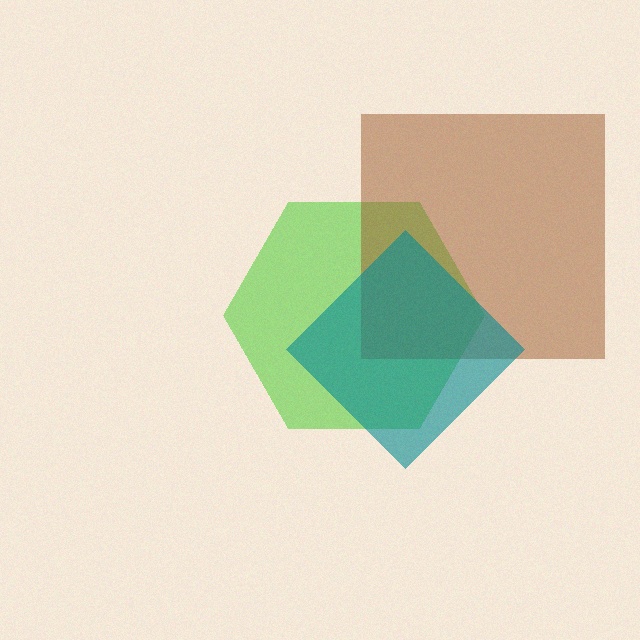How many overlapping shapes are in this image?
There are 3 overlapping shapes in the image.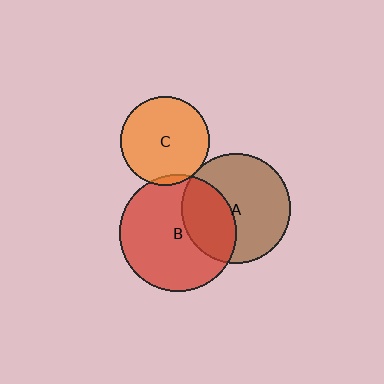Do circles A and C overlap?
Yes.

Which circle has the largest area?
Circle B (red).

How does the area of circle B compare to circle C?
Approximately 1.7 times.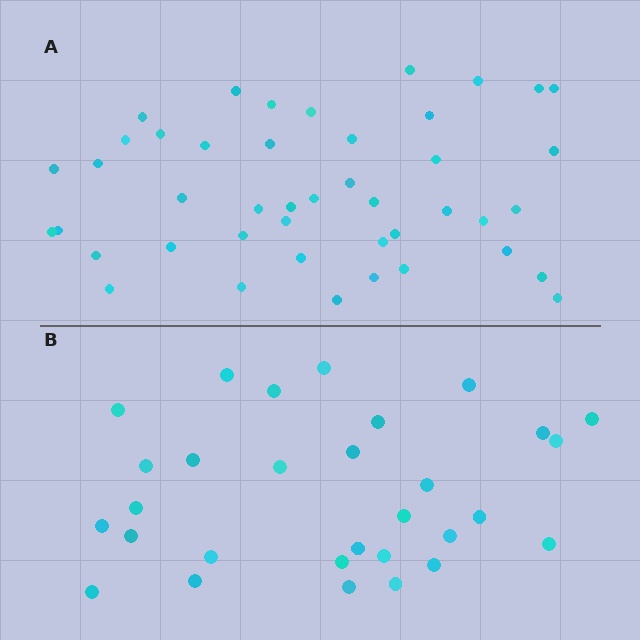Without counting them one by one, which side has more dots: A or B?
Region A (the top region) has more dots.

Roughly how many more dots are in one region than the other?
Region A has approximately 15 more dots than region B.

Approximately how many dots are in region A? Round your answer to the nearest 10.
About 40 dots. (The exact count is 44, which rounds to 40.)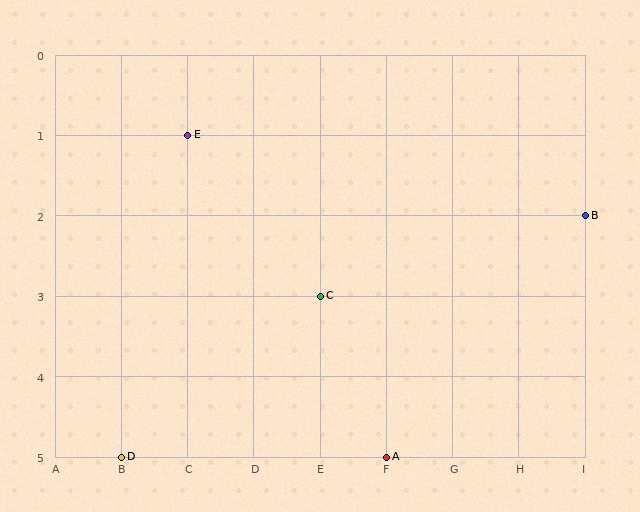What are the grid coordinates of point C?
Point C is at grid coordinates (E, 3).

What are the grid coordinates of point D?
Point D is at grid coordinates (B, 5).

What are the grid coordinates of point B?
Point B is at grid coordinates (I, 2).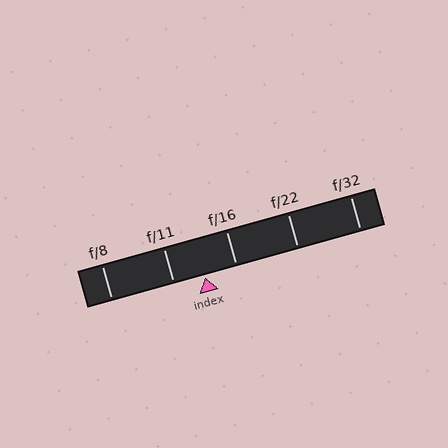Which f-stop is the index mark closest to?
The index mark is closest to f/11.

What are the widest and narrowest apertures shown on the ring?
The widest aperture shown is f/8 and the narrowest is f/32.